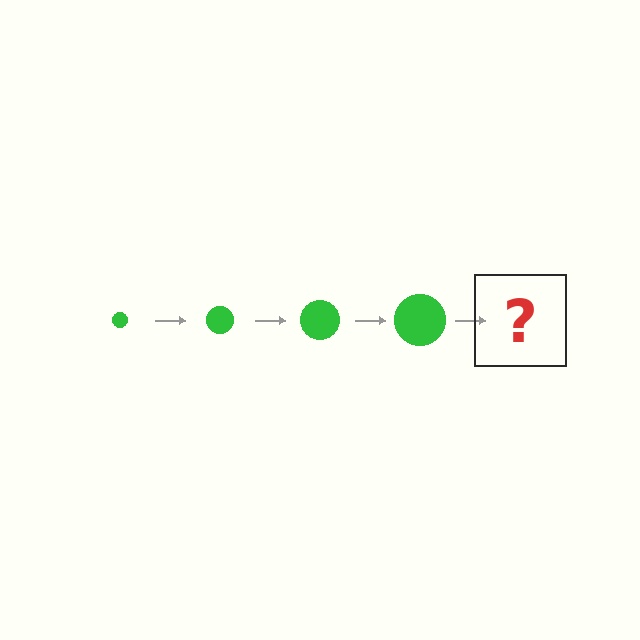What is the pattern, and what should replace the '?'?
The pattern is that the circle gets progressively larger each step. The '?' should be a green circle, larger than the previous one.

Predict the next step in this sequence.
The next step is a green circle, larger than the previous one.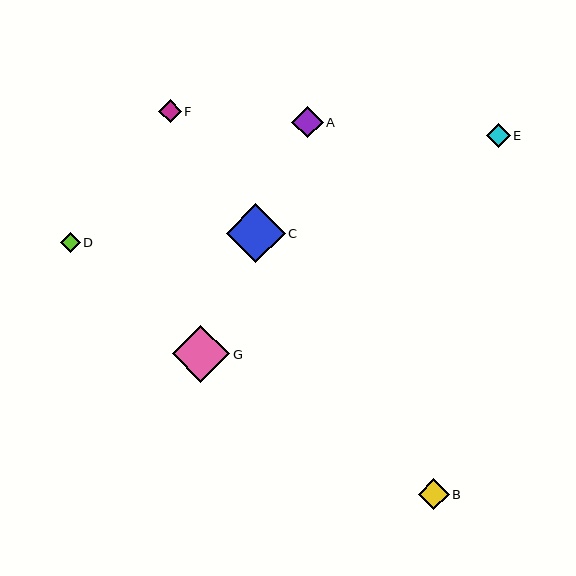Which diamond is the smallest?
Diamond D is the smallest with a size of approximately 20 pixels.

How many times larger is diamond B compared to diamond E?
Diamond B is approximately 1.3 times the size of diamond E.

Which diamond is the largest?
Diamond C is the largest with a size of approximately 59 pixels.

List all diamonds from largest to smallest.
From largest to smallest: C, G, A, B, E, F, D.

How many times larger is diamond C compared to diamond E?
Diamond C is approximately 2.5 times the size of diamond E.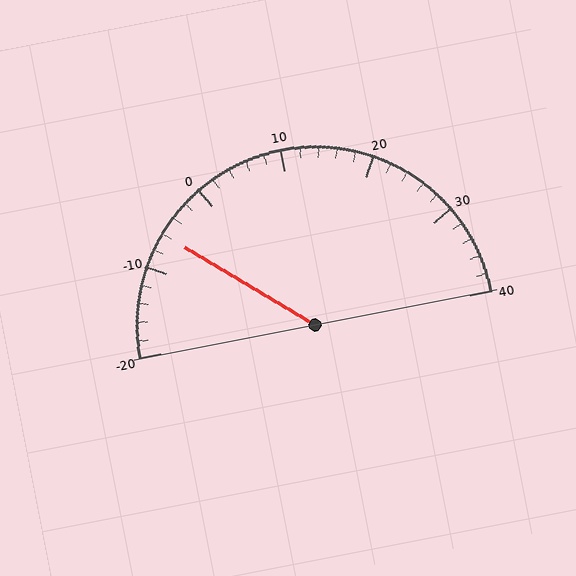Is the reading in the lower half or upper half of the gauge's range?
The reading is in the lower half of the range (-20 to 40).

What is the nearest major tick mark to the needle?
The nearest major tick mark is -10.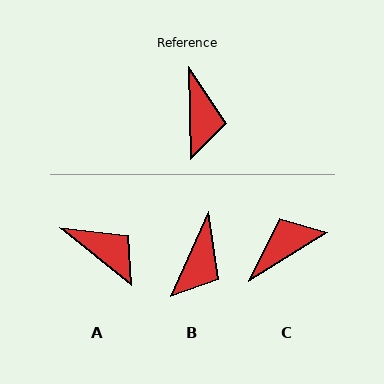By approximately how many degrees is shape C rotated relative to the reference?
Approximately 120 degrees counter-clockwise.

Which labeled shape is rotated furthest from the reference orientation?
C, about 120 degrees away.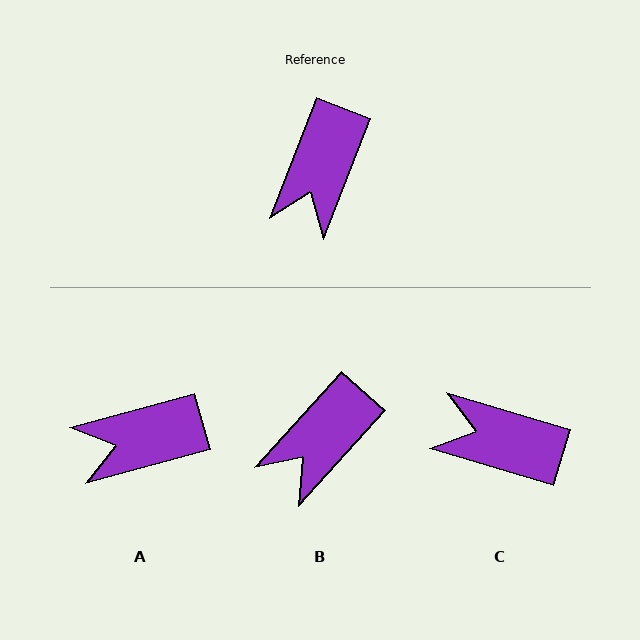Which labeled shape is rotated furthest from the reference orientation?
C, about 86 degrees away.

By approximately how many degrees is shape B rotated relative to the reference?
Approximately 21 degrees clockwise.